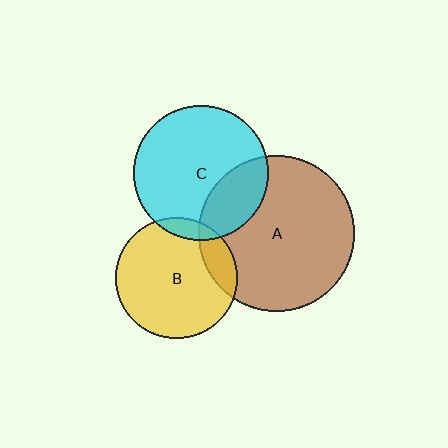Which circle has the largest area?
Circle A (brown).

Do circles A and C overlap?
Yes.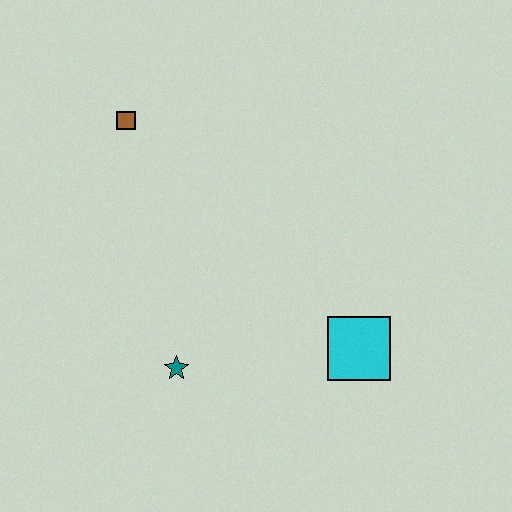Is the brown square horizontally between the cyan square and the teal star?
No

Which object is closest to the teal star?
The cyan square is closest to the teal star.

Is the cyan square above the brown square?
No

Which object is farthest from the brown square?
The cyan square is farthest from the brown square.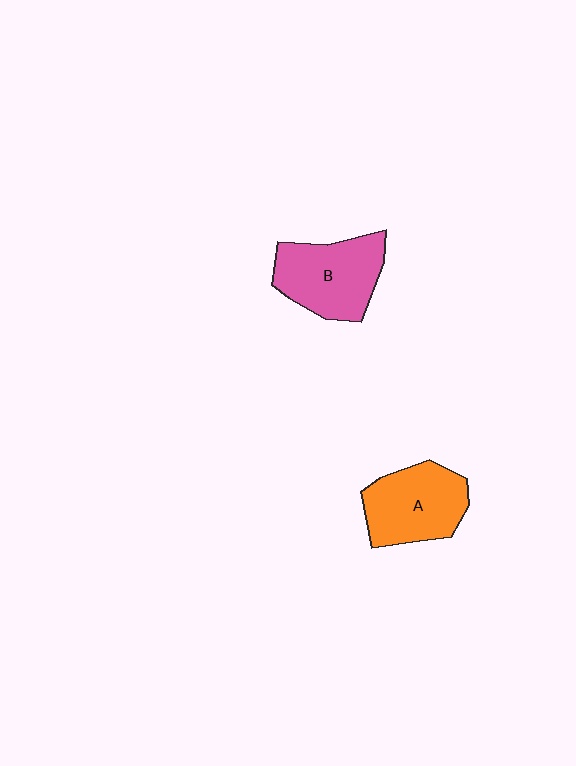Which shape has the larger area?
Shape B (pink).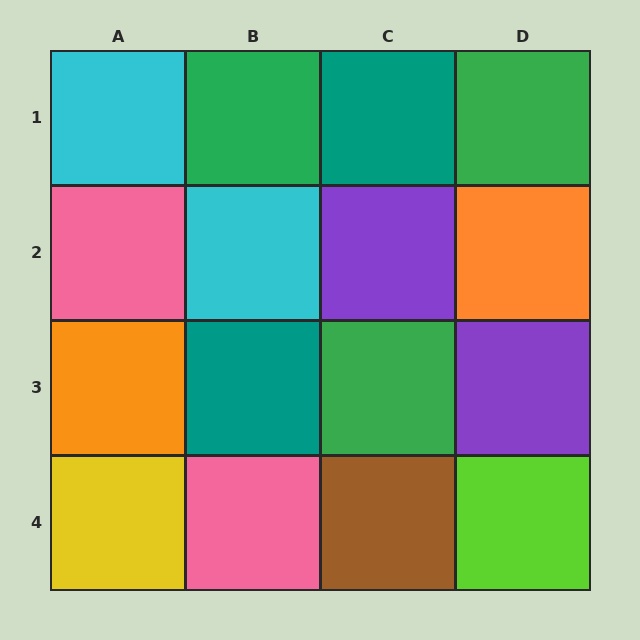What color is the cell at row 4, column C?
Brown.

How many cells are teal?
2 cells are teal.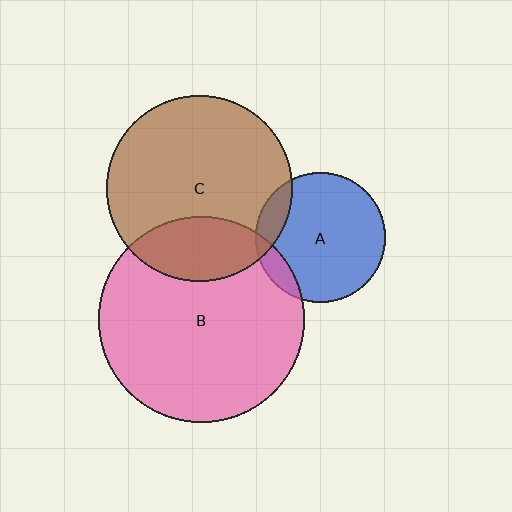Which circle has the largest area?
Circle B (pink).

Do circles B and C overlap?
Yes.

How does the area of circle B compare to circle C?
Approximately 1.2 times.